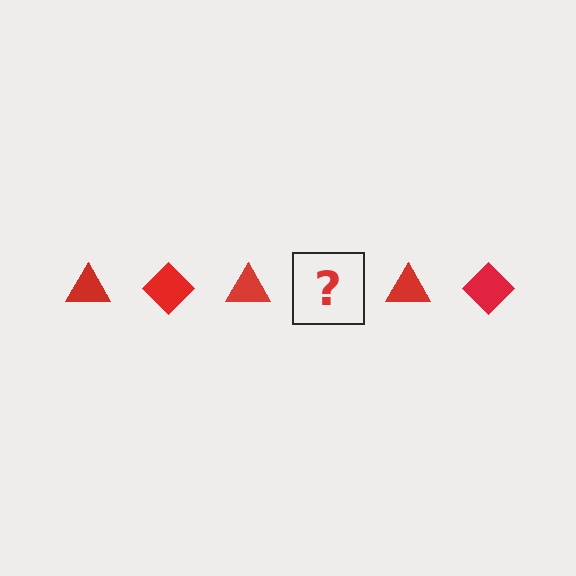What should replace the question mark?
The question mark should be replaced with a red diamond.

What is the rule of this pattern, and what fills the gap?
The rule is that the pattern cycles through triangle, diamond shapes in red. The gap should be filled with a red diamond.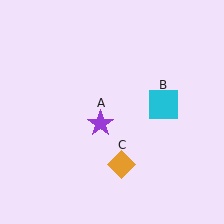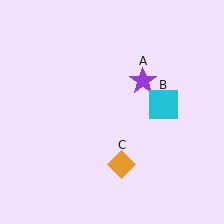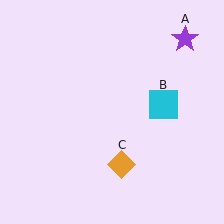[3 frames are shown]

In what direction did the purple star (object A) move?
The purple star (object A) moved up and to the right.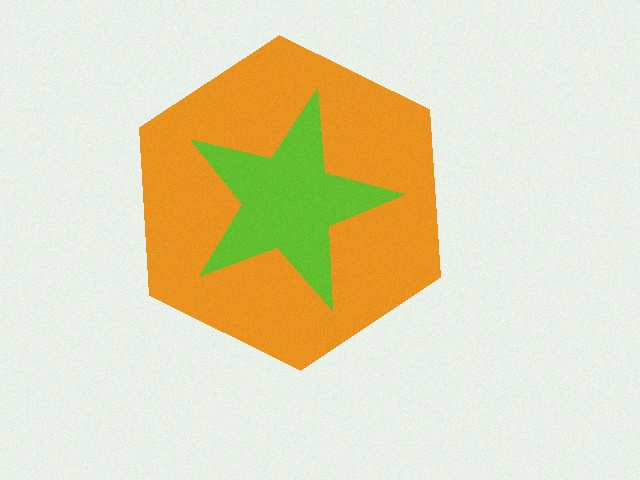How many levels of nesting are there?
2.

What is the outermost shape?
The orange hexagon.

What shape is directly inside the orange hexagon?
The lime star.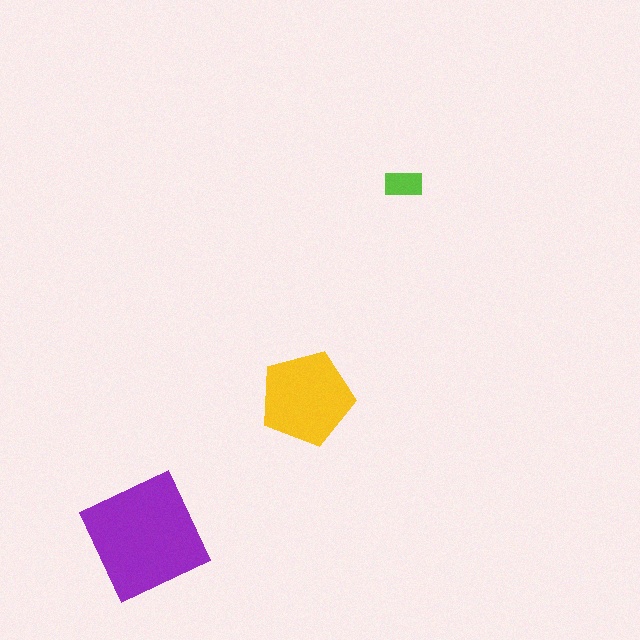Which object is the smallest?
The lime rectangle.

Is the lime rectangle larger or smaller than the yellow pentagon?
Smaller.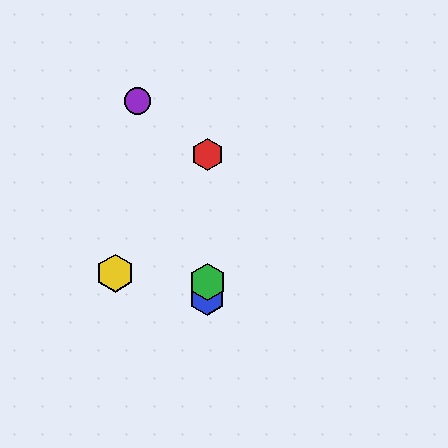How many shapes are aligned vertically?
3 shapes (the red hexagon, the blue hexagon, the green hexagon) are aligned vertically.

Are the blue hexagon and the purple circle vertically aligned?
No, the blue hexagon is at x≈207 and the purple circle is at x≈137.